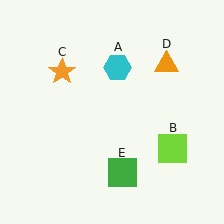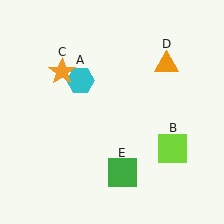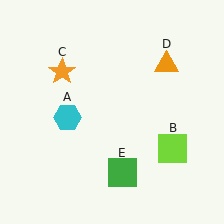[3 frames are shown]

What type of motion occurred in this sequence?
The cyan hexagon (object A) rotated counterclockwise around the center of the scene.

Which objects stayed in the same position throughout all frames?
Lime square (object B) and orange star (object C) and orange triangle (object D) and green square (object E) remained stationary.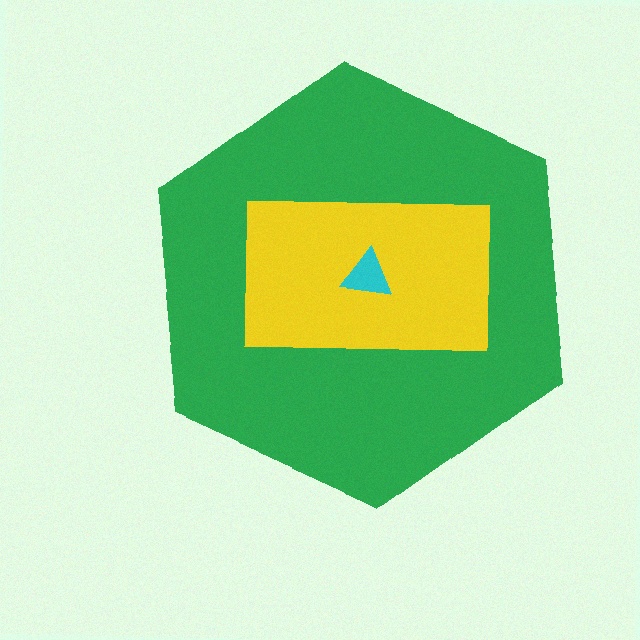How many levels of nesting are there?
3.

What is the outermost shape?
The green hexagon.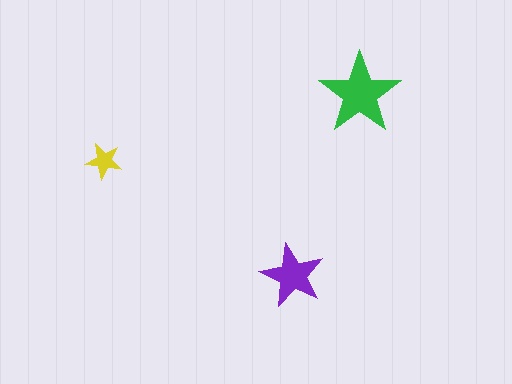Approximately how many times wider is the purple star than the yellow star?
About 1.5 times wider.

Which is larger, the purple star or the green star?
The green one.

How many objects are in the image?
There are 3 objects in the image.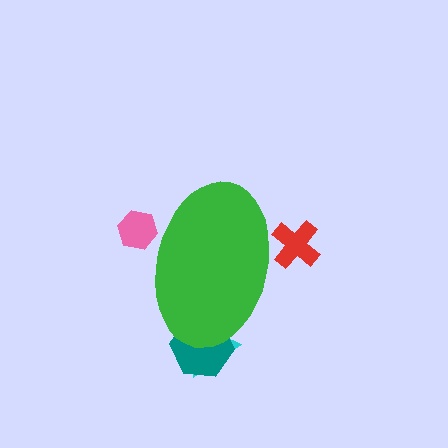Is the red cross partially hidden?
Yes, the red cross is partially hidden behind the green ellipse.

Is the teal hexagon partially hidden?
Yes, the teal hexagon is partially hidden behind the green ellipse.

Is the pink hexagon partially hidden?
Yes, the pink hexagon is partially hidden behind the green ellipse.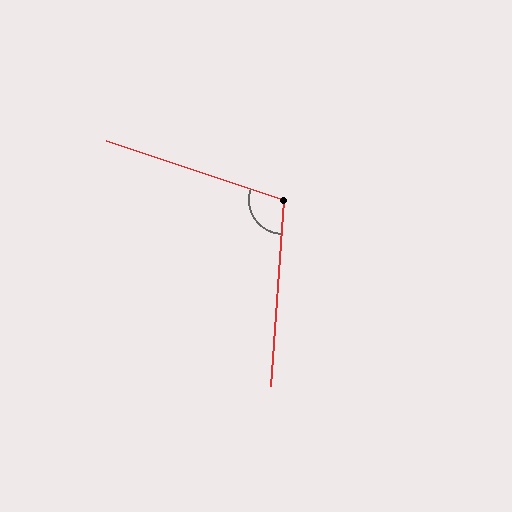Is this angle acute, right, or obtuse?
It is obtuse.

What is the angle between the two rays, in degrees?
Approximately 104 degrees.